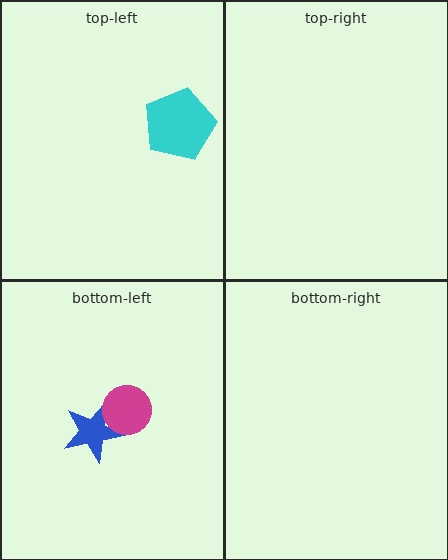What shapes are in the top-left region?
The cyan pentagon.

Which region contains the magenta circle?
The bottom-left region.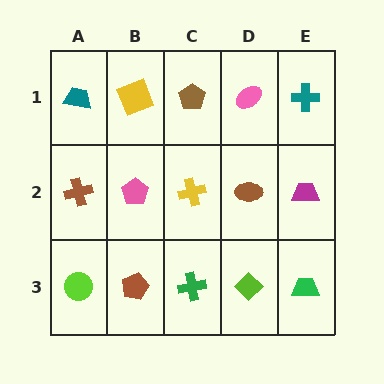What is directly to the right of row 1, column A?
A yellow square.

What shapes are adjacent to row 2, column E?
A teal cross (row 1, column E), a green trapezoid (row 3, column E), a brown ellipse (row 2, column D).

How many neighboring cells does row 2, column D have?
4.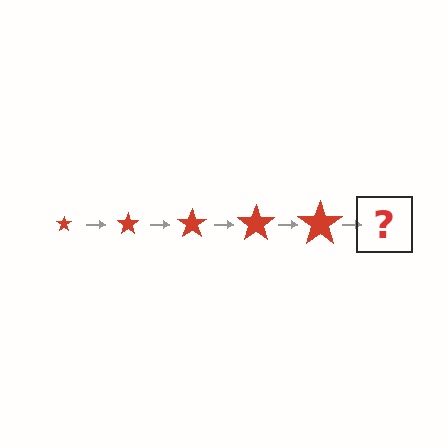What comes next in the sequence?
The next element should be a red star, larger than the previous one.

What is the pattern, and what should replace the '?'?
The pattern is that the star gets progressively larger each step. The '?' should be a red star, larger than the previous one.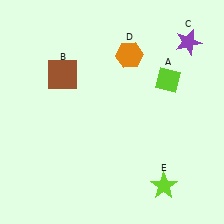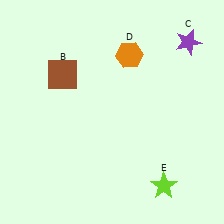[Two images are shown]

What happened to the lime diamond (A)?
The lime diamond (A) was removed in Image 2. It was in the top-right area of Image 1.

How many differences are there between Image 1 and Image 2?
There is 1 difference between the two images.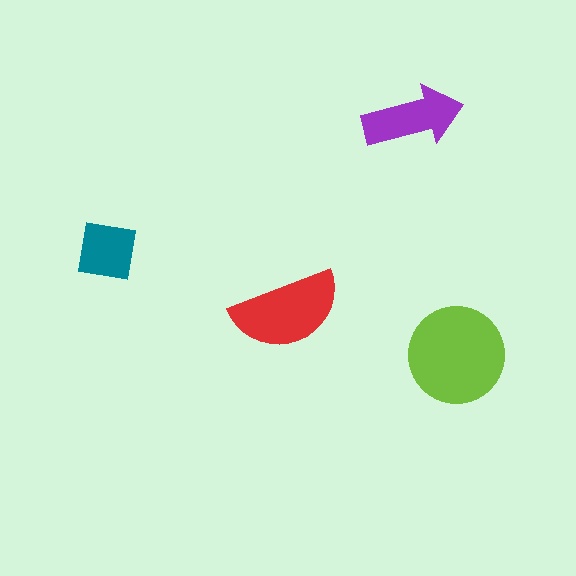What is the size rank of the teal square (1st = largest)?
4th.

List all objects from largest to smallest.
The lime circle, the red semicircle, the purple arrow, the teal square.